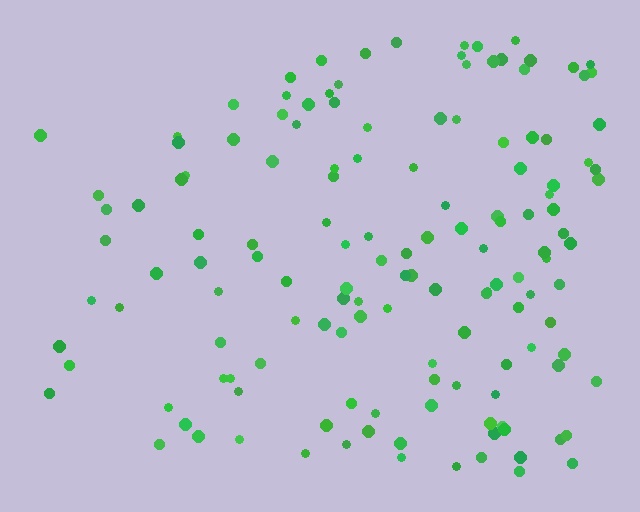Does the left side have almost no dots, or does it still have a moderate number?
Still a moderate number, just noticeably fewer than the right.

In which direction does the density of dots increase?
From left to right, with the right side densest.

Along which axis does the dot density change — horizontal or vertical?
Horizontal.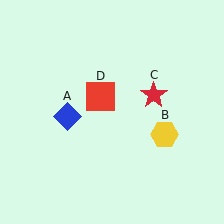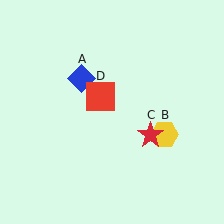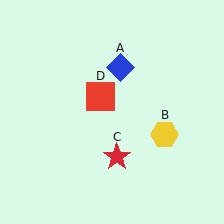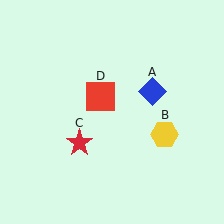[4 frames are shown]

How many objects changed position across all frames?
2 objects changed position: blue diamond (object A), red star (object C).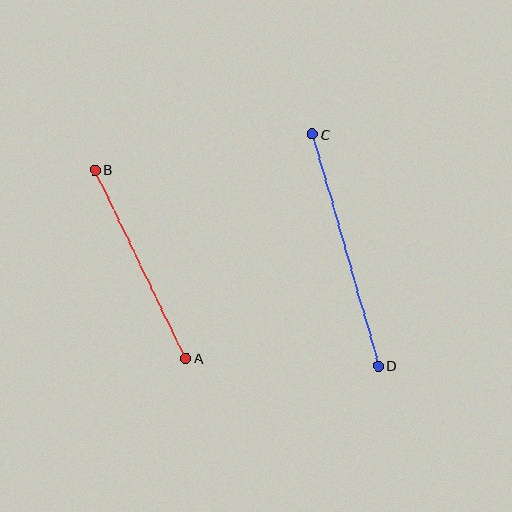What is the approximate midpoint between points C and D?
The midpoint is at approximately (345, 250) pixels.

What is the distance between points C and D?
The distance is approximately 241 pixels.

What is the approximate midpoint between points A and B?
The midpoint is at approximately (141, 264) pixels.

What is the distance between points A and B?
The distance is approximately 209 pixels.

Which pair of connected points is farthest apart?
Points C and D are farthest apart.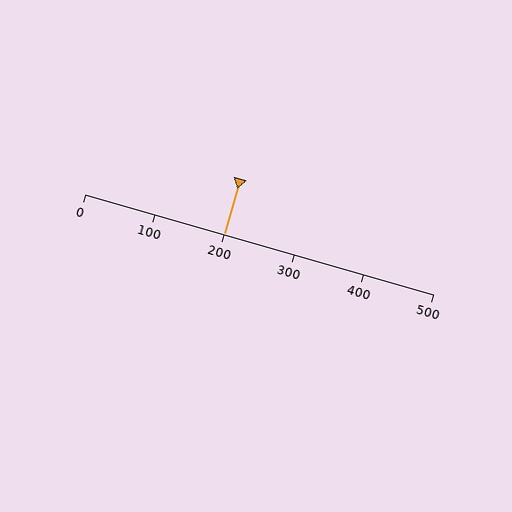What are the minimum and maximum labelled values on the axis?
The axis runs from 0 to 500.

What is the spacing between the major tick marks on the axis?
The major ticks are spaced 100 apart.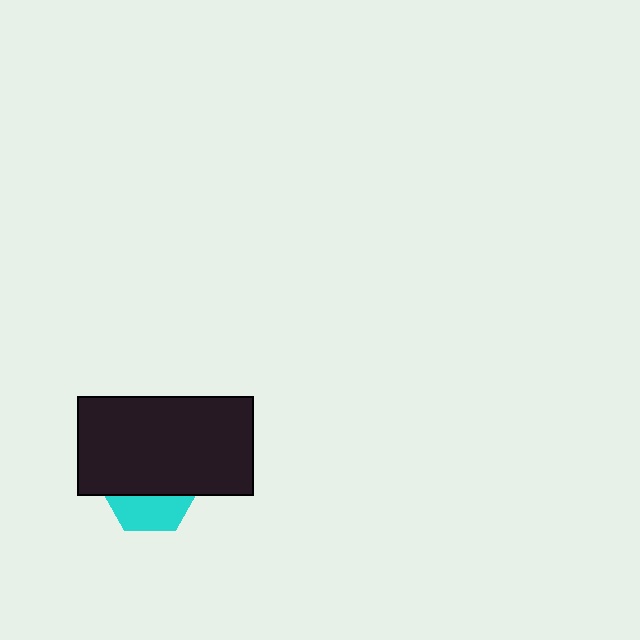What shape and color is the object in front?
The object in front is a black rectangle.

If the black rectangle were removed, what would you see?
You would see the complete cyan hexagon.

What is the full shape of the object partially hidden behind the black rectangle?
The partially hidden object is a cyan hexagon.